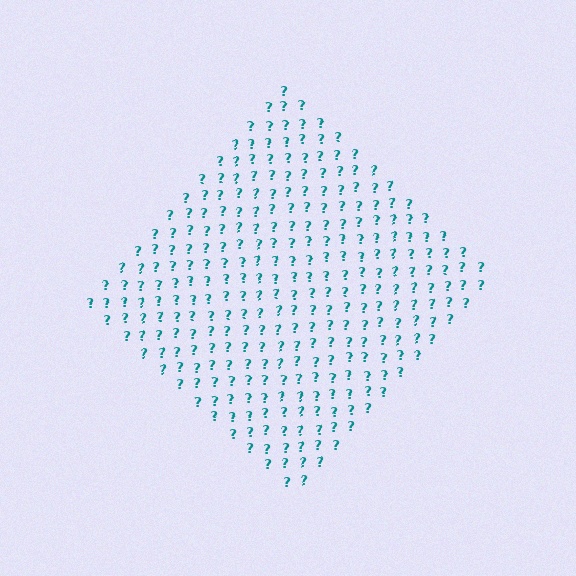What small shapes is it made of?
It is made of small question marks.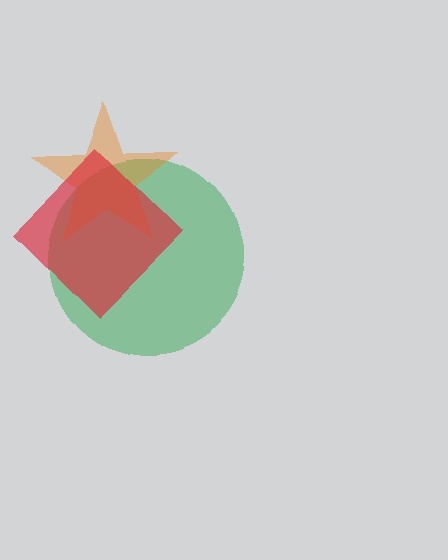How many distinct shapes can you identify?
There are 3 distinct shapes: a green circle, an orange star, a red diamond.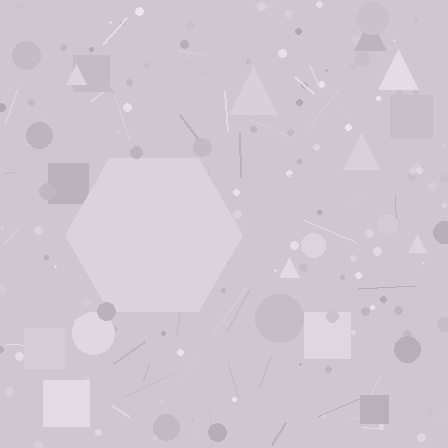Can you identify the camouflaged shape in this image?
The camouflaged shape is a hexagon.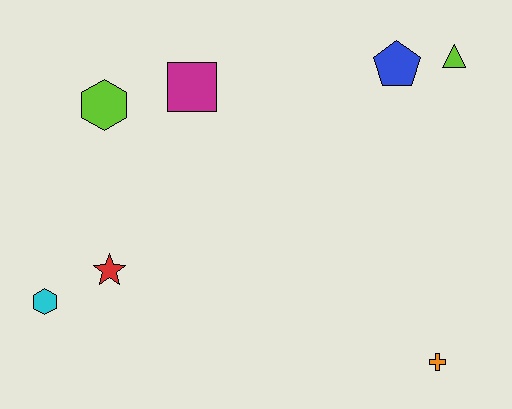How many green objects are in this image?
There are no green objects.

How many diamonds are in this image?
There are no diamonds.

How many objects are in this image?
There are 7 objects.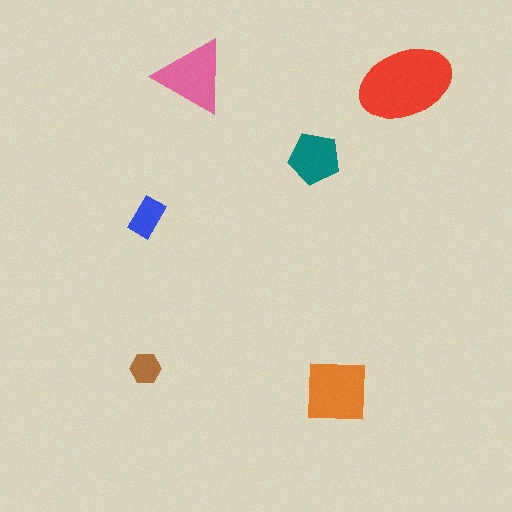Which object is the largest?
The red ellipse.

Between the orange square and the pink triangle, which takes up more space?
The orange square.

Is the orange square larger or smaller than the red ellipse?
Smaller.